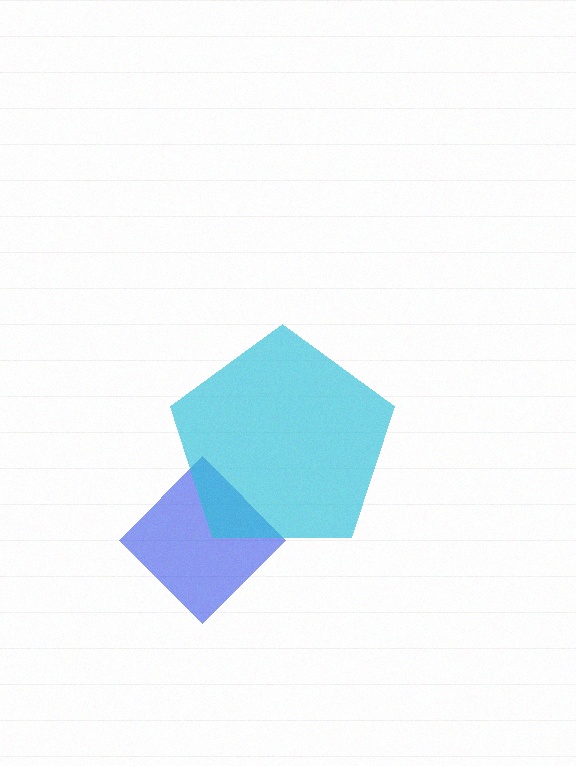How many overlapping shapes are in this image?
There are 2 overlapping shapes in the image.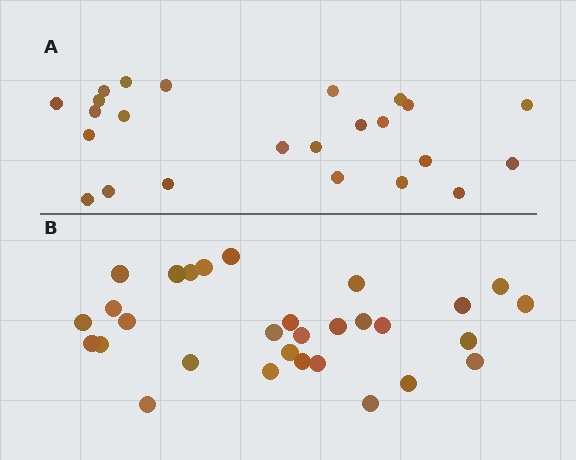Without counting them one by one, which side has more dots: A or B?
Region B (the bottom region) has more dots.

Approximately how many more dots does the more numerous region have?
Region B has about 6 more dots than region A.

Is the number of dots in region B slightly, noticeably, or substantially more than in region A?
Region B has noticeably more, but not dramatically so. The ratio is roughly 1.2 to 1.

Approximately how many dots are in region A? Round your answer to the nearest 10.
About 20 dots. (The exact count is 24, which rounds to 20.)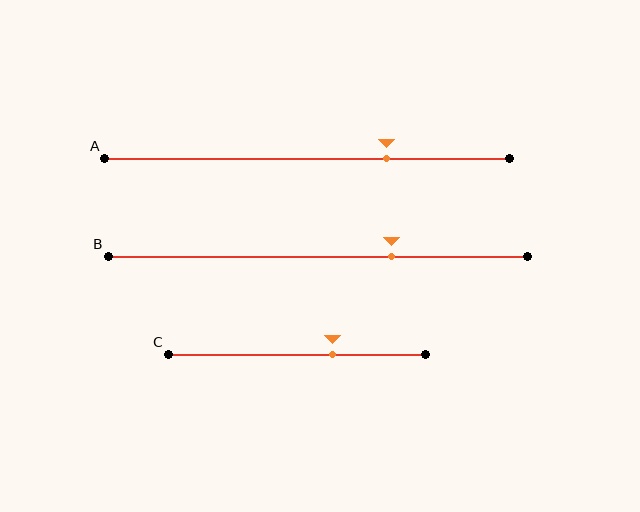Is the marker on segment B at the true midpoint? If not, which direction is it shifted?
No, the marker on segment B is shifted to the right by about 18% of the segment length.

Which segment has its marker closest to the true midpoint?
Segment C has its marker closest to the true midpoint.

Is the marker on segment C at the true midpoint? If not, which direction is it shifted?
No, the marker on segment C is shifted to the right by about 14% of the segment length.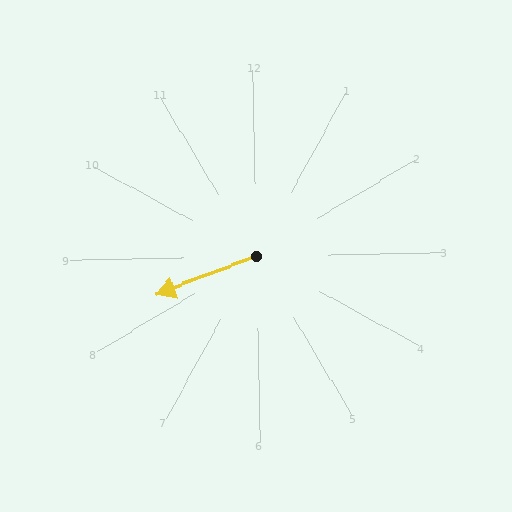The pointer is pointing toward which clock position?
Roughly 8 o'clock.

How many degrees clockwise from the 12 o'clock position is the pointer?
Approximately 250 degrees.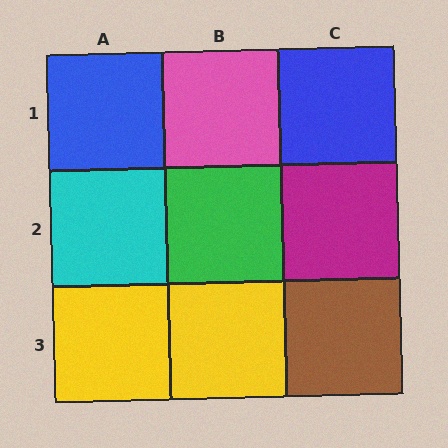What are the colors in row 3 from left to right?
Yellow, yellow, brown.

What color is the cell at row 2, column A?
Cyan.